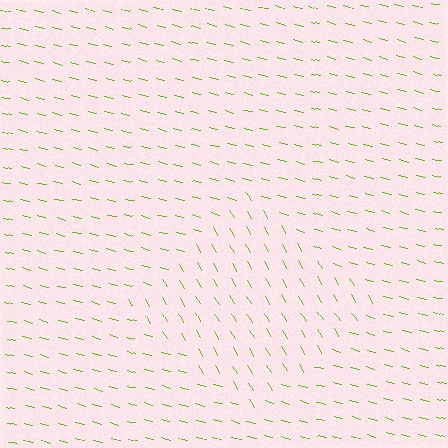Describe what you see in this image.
The image is filled with small lime line segments. A diamond region in the image has lines oriented differently from the surrounding lines, creating a visible texture boundary.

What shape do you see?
I see a diamond.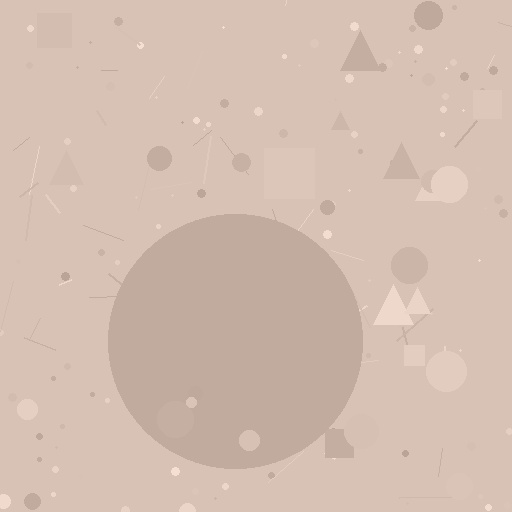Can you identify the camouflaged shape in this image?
The camouflaged shape is a circle.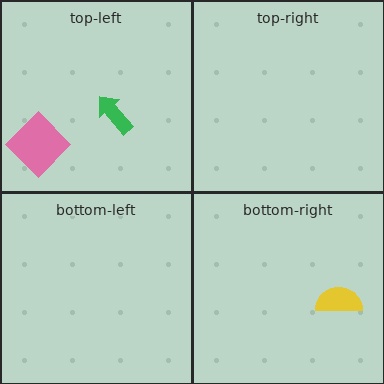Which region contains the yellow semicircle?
The bottom-right region.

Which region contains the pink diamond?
The top-left region.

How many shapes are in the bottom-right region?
1.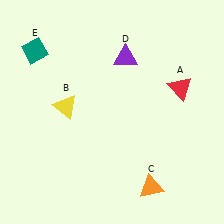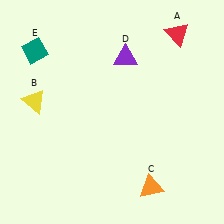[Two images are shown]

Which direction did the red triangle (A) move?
The red triangle (A) moved up.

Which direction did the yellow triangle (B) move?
The yellow triangle (B) moved left.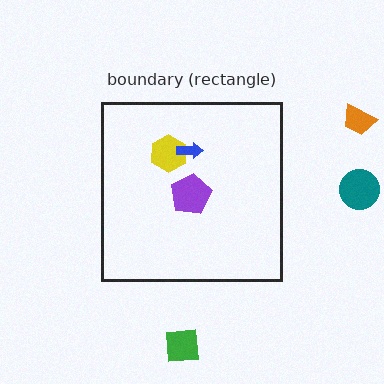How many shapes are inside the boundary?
3 inside, 3 outside.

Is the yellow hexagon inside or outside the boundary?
Inside.